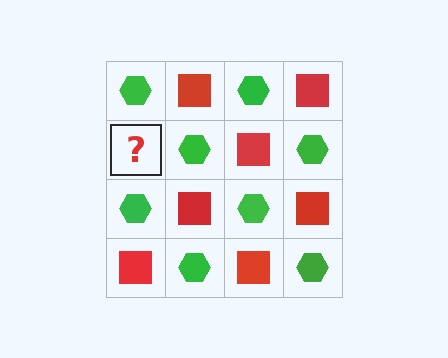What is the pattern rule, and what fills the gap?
The rule is that it alternates green hexagon and red square in a checkerboard pattern. The gap should be filled with a red square.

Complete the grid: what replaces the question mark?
The question mark should be replaced with a red square.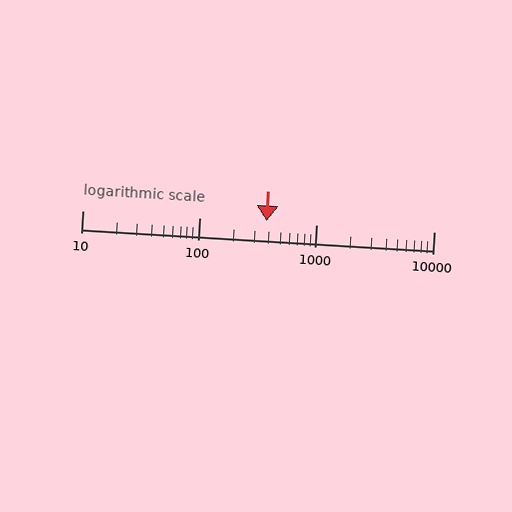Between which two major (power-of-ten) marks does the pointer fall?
The pointer is between 100 and 1000.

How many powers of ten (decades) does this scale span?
The scale spans 3 decades, from 10 to 10000.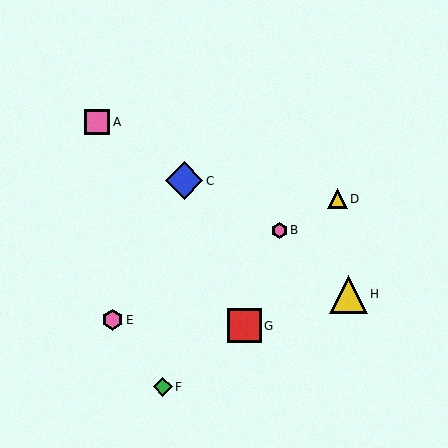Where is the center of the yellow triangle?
The center of the yellow triangle is at (348, 294).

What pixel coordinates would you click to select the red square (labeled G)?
Click at (244, 326) to select the red square G.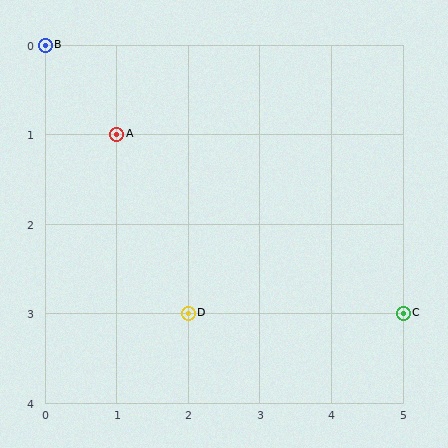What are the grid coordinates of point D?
Point D is at grid coordinates (2, 3).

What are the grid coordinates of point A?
Point A is at grid coordinates (1, 1).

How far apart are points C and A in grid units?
Points C and A are 4 columns and 2 rows apart (about 4.5 grid units diagonally).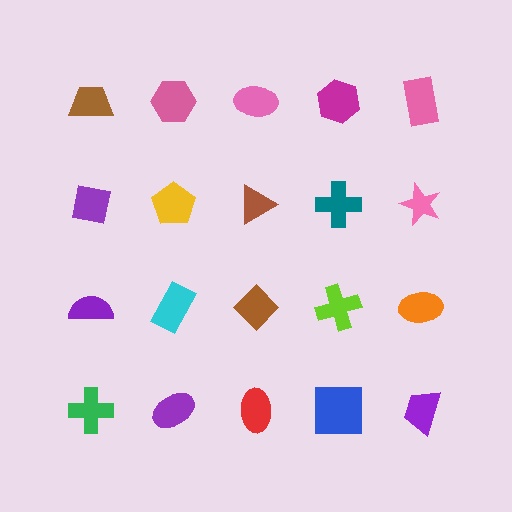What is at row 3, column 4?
A lime cross.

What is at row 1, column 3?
A pink ellipse.